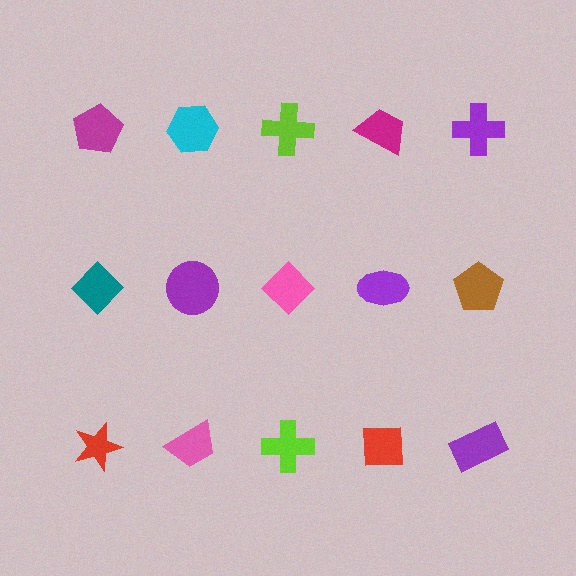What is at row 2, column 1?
A teal diamond.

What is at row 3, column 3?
A lime cross.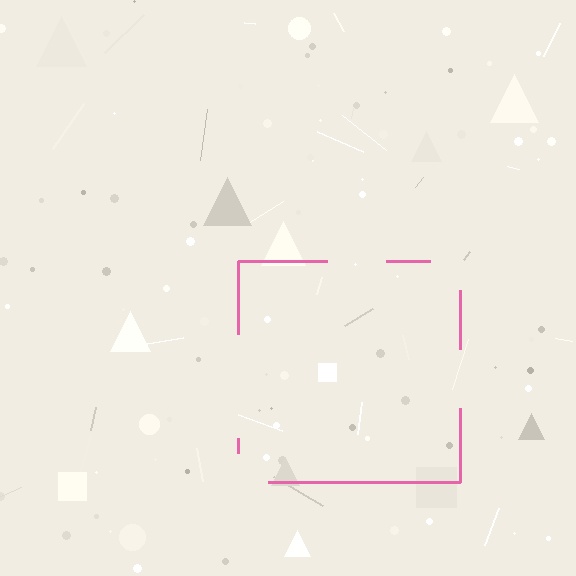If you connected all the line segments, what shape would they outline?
They would outline a square.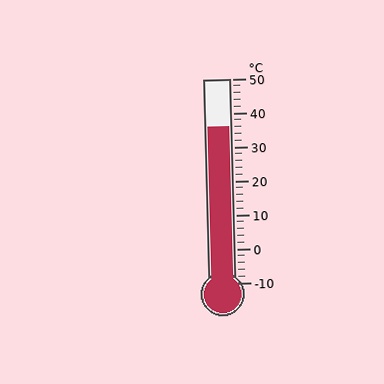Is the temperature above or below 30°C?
The temperature is above 30°C.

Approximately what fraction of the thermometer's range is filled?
The thermometer is filled to approximately 75% of its range.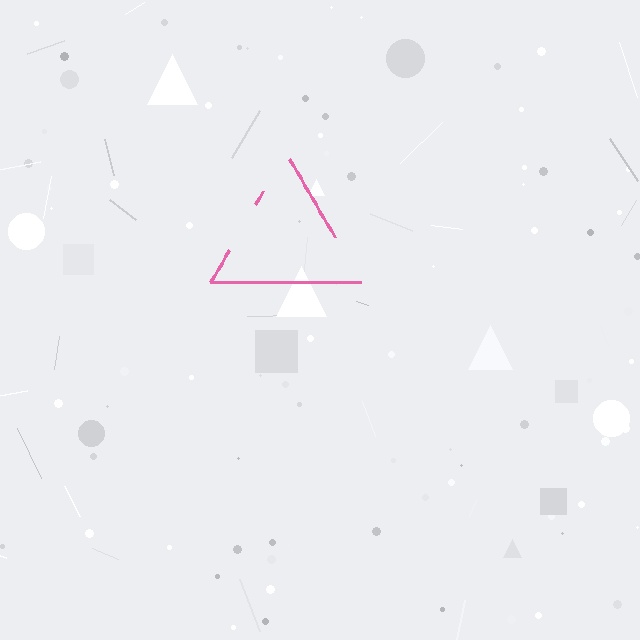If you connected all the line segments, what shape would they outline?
They would outline a triangle.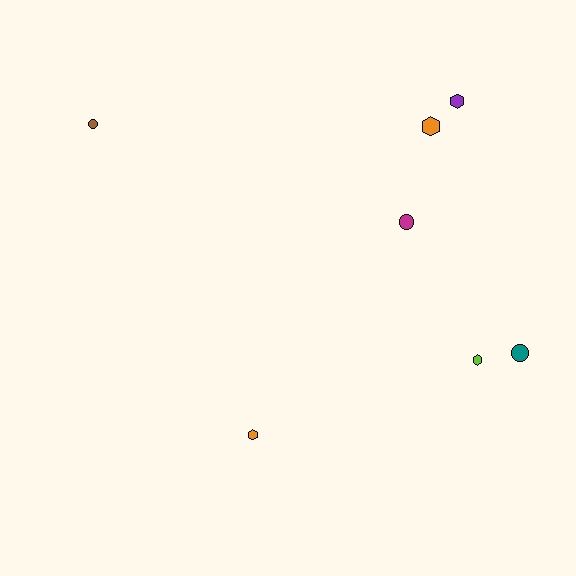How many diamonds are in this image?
There are no diamonds.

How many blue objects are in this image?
There are no blue objects.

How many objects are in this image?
There are 7 objects.